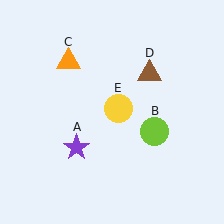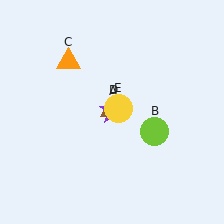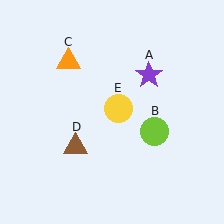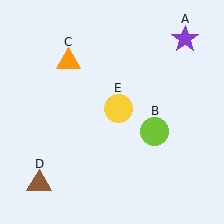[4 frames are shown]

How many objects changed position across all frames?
2 objects changed position: purple star (object A), brown triangle (object D).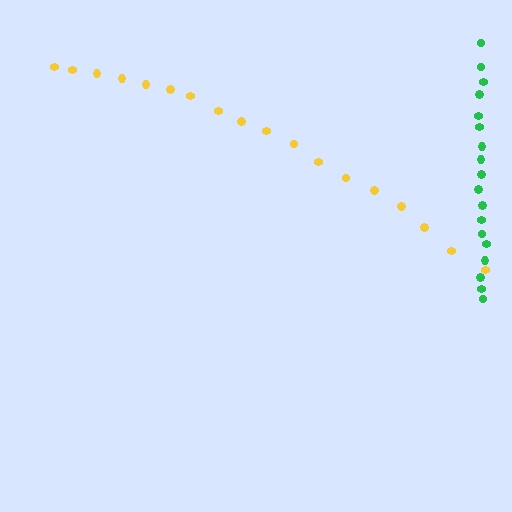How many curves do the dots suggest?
There are 2 distinct paths.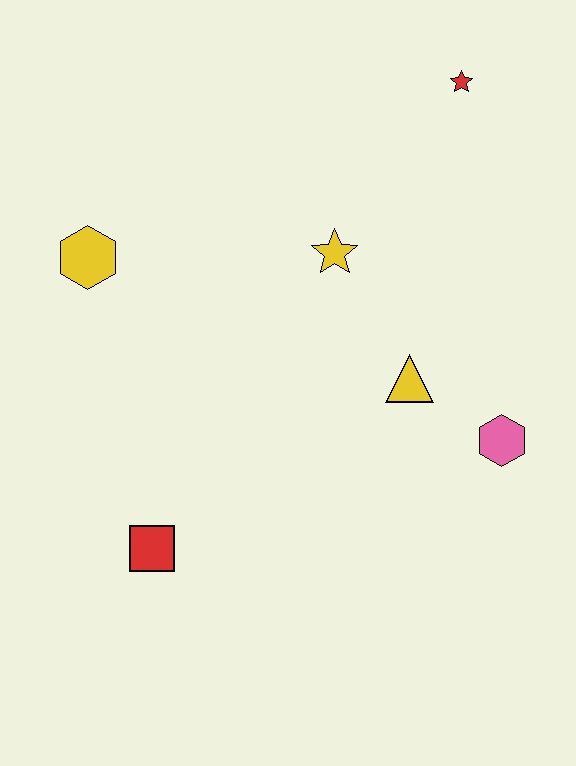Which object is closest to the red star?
The yellow star is closest to the red star.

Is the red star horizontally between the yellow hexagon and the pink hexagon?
Yes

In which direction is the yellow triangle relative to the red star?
The yellow triangle is below the red star.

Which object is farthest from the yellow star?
The red square is farthest from the yellow star.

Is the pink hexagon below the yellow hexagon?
Yes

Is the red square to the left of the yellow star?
Yes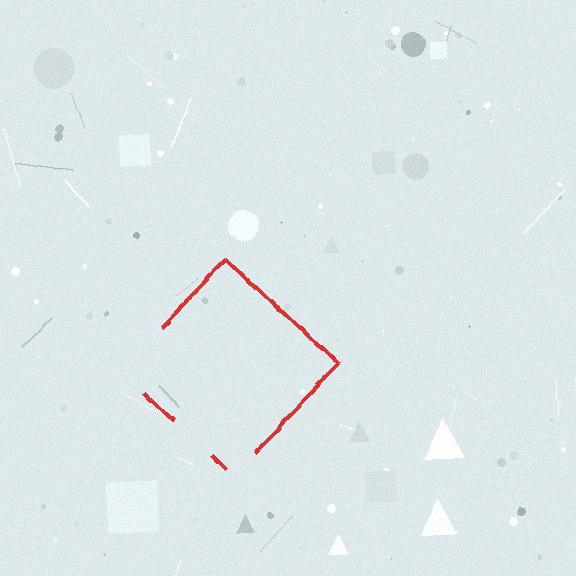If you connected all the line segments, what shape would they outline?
They would outline a diamond.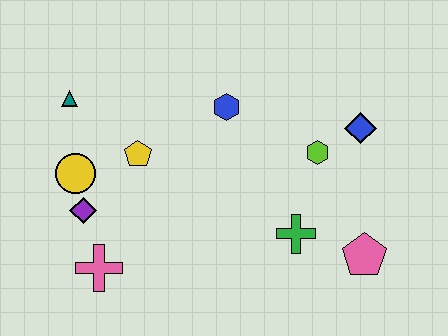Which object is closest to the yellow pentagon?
The yellow circle is closest to the yellow pentagon.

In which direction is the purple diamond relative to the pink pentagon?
The purple diamond is to the left of the pink pentagon.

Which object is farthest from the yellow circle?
The pink pentagon is farthest from the yellow circle.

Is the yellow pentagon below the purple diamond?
No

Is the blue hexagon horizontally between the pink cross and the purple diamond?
No